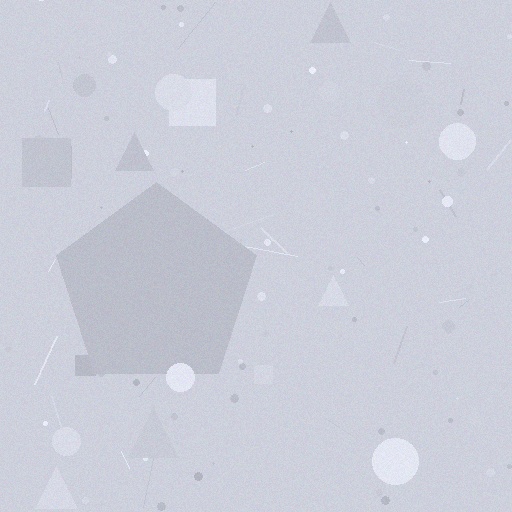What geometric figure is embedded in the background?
A pentagon is embedded in the background.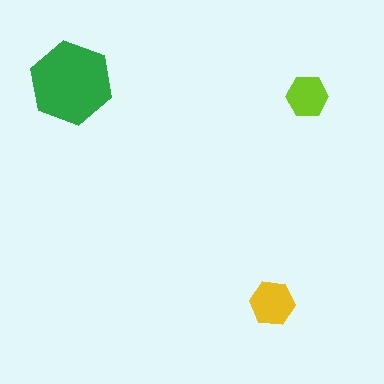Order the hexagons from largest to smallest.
the green one, the yellow one, the lime one.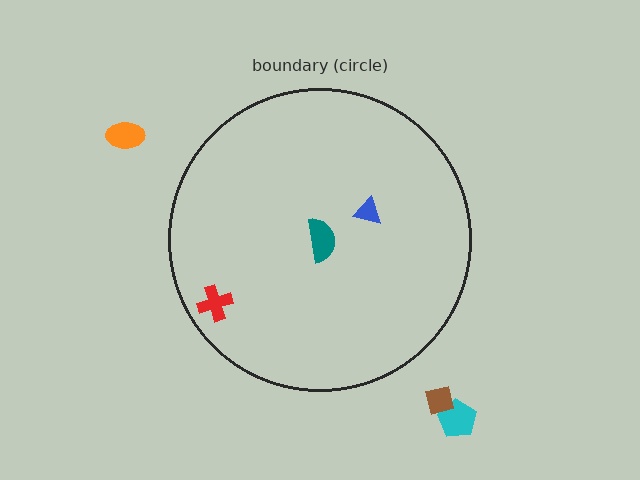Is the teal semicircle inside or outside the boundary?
Inside.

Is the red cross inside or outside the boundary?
Inside.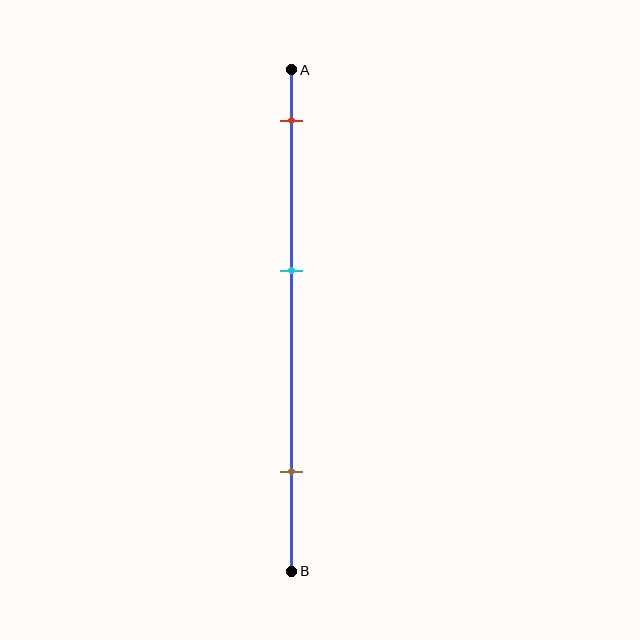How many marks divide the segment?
There are 3 marks dividing the segment.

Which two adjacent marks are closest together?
The red and cyan marks are the closest adjacent pair.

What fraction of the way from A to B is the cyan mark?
The cyan mark is approximately 40% (0.4) of the way from A to B.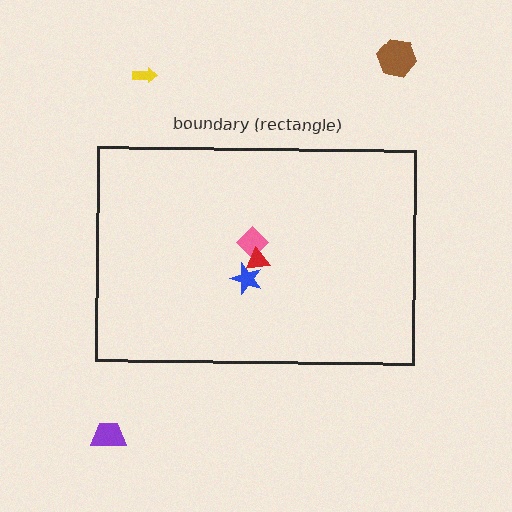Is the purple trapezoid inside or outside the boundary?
Outside.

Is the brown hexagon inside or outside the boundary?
Outside.